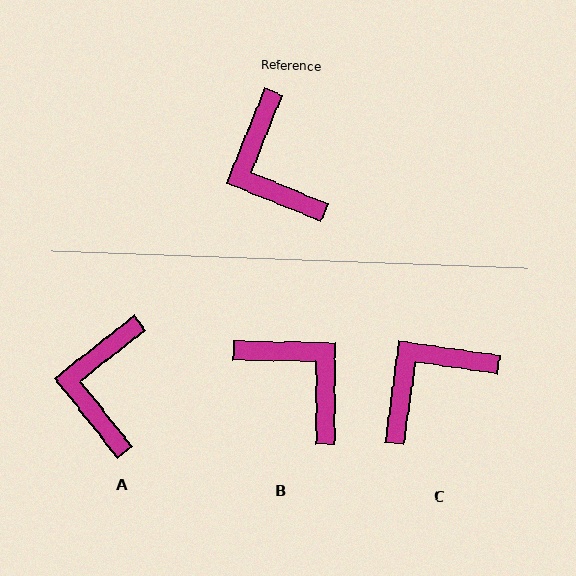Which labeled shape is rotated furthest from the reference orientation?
B, about 158 degrees away.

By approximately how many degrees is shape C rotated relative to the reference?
Approximately 76 degrees clockwise.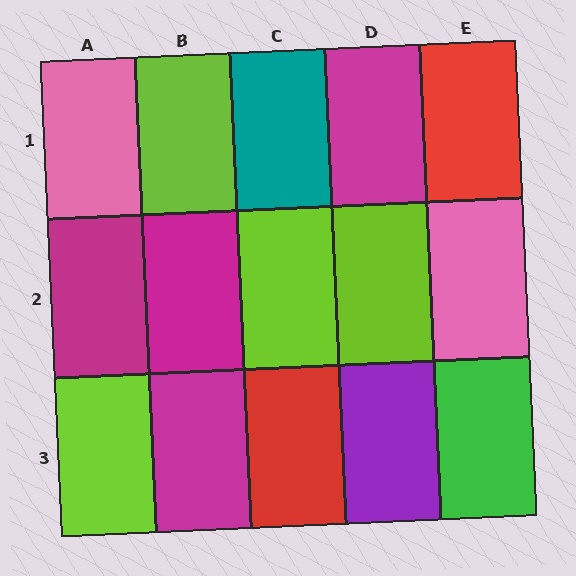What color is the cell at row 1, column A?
Pink.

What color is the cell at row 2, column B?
Magenta.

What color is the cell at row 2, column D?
Lime.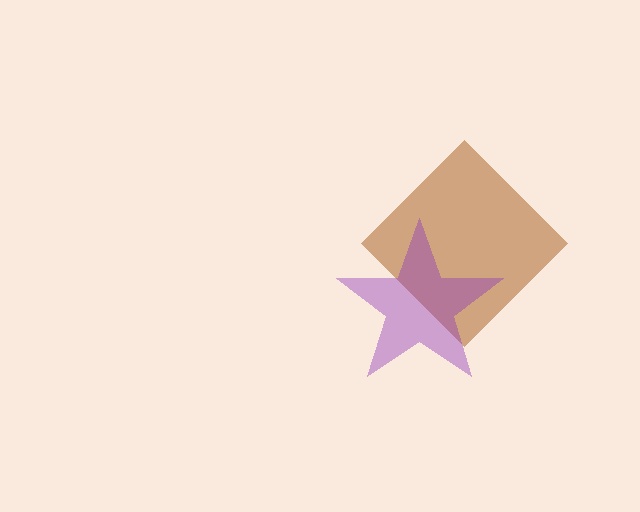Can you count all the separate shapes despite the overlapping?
Yes, there are 2 separate shapes.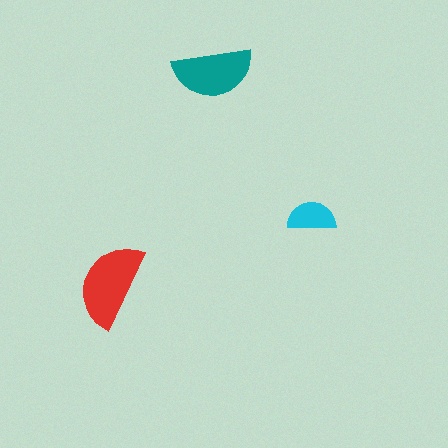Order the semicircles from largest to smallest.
the red one, the teal one, the cyan one.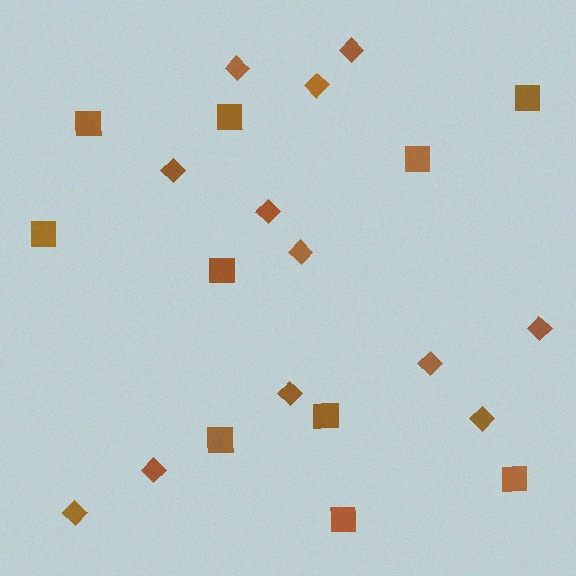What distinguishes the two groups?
There are 2 groups: one group of squares (10) and one group of diamonds (12).